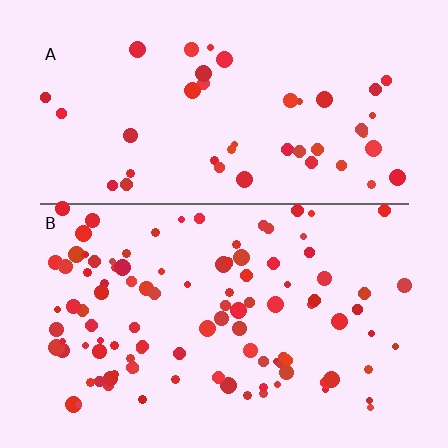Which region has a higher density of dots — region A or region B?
B (the bottom).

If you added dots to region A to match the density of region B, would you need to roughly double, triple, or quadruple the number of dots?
Approximately double.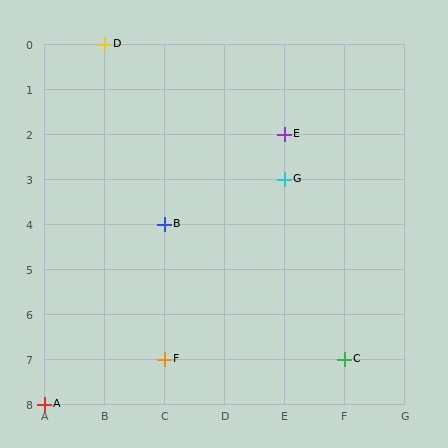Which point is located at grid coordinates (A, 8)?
Point A is at (A, 8).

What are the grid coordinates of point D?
Point D is at grid coordinates (B, 0).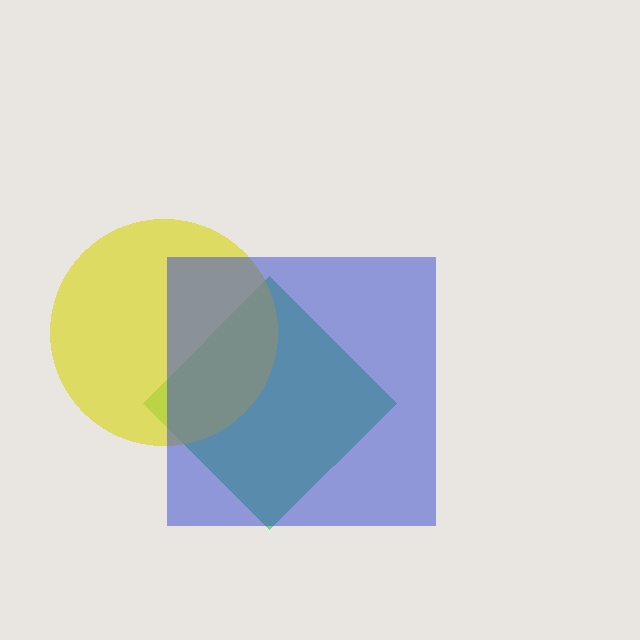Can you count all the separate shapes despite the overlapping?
Yes, there are 3 separate shapes.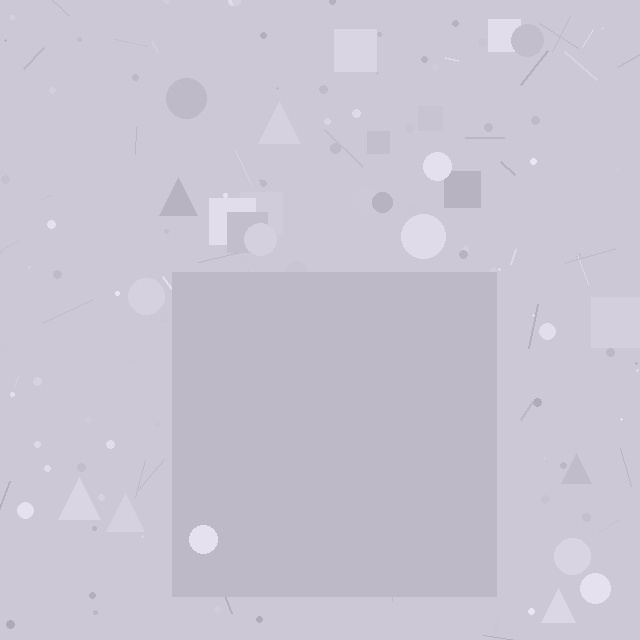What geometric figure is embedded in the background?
A square is embedded in the background.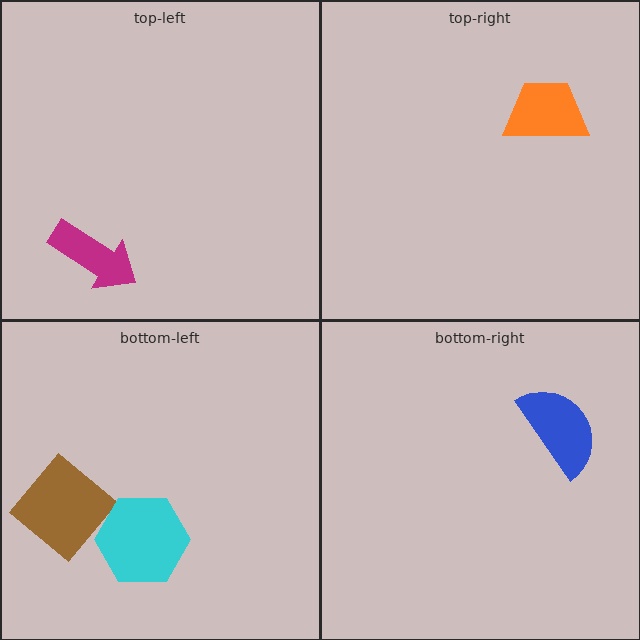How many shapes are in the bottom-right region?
1.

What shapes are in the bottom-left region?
The brown diamond, the cyan hexagon.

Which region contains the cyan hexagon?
The bottom-left region.